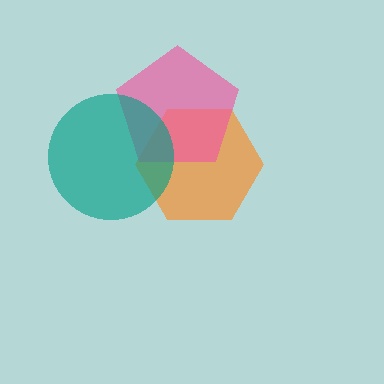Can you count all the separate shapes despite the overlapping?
Yes, there are 3 separate shapes.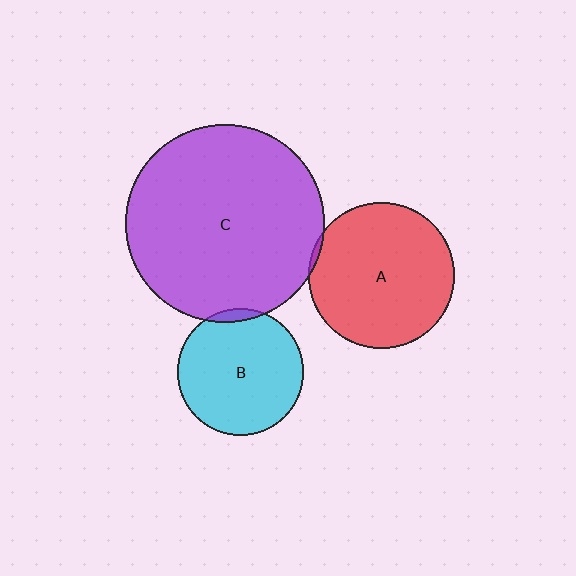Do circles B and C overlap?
Yes.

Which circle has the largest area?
Circle C (purple).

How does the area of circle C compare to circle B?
Approximately 2.4 times.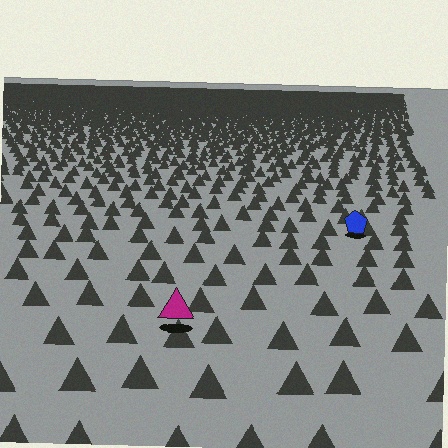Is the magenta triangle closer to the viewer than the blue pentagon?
Yes. The magenta triangle is closer — you can tell from the texture gradient: the ground texture is coarser near it.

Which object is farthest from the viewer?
The blue pentagon is farthest from the viewer. It appears smaller and the ground texture around it is denser.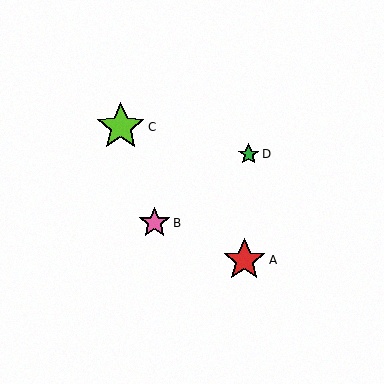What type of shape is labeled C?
Shape C is a lime star.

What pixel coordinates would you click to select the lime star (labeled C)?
Click at (121, 127) to select the lime star C.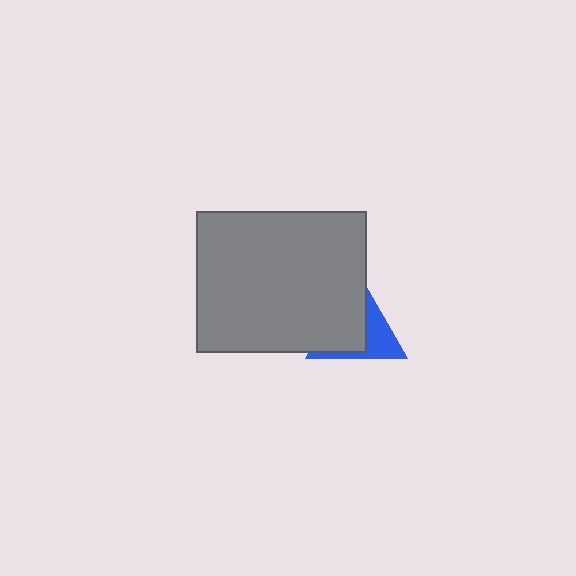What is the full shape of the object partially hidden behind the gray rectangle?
The partially hidden object is a blue triangle.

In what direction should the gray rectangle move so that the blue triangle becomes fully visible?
The gray rectangle should move left. That is the shortest direction to clear the overlap and leave the blue triangle fully visible.